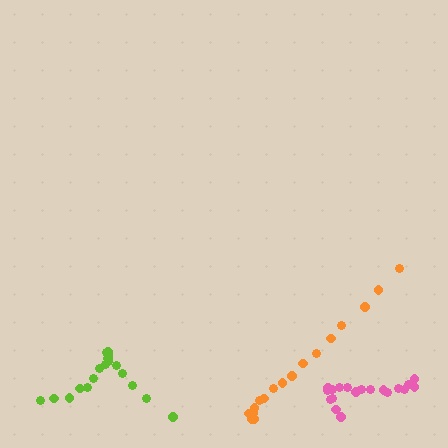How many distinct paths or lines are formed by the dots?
There are 3 distinct paths.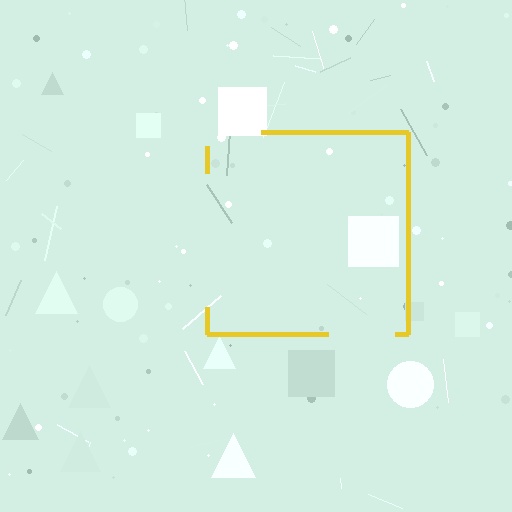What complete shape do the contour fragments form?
The contour fragments form a square.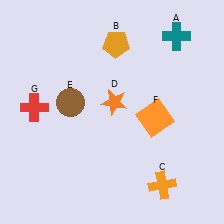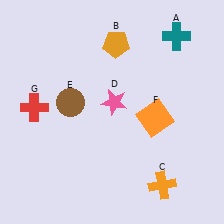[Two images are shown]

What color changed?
The star (D) changed from orange in Image 1 to pink in Image 2.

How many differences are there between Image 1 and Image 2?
There is 1 difference between the two images.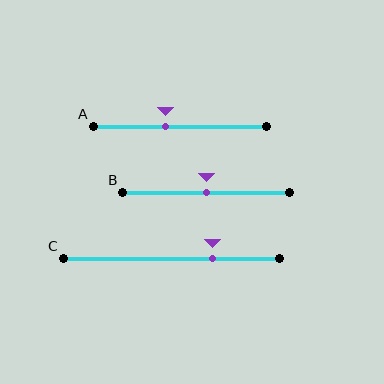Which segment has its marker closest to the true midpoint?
Segment B has its marker closest to the true midpoint.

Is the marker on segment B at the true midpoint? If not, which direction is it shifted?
Yes, the marker on segment B is at the true midpoint.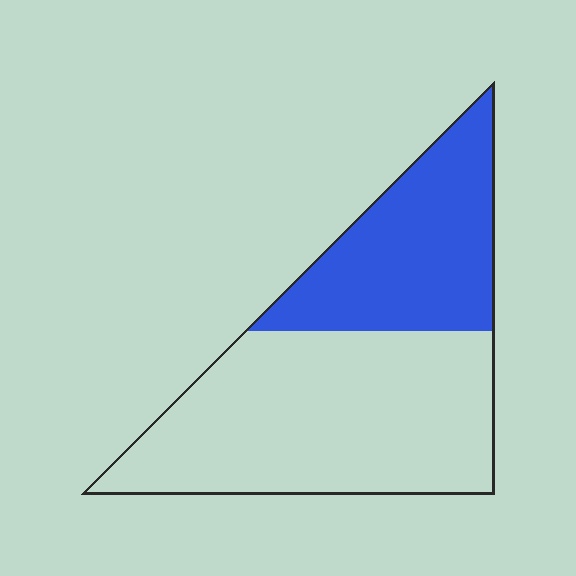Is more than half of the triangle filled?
No.